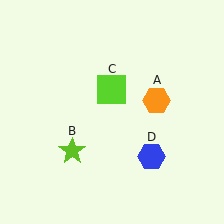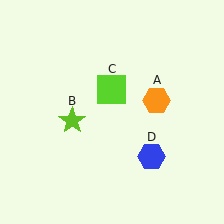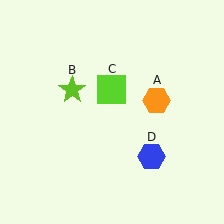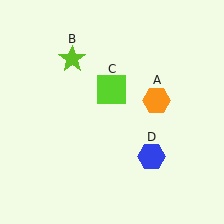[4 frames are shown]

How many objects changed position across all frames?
1 object changed position: lime star (object B).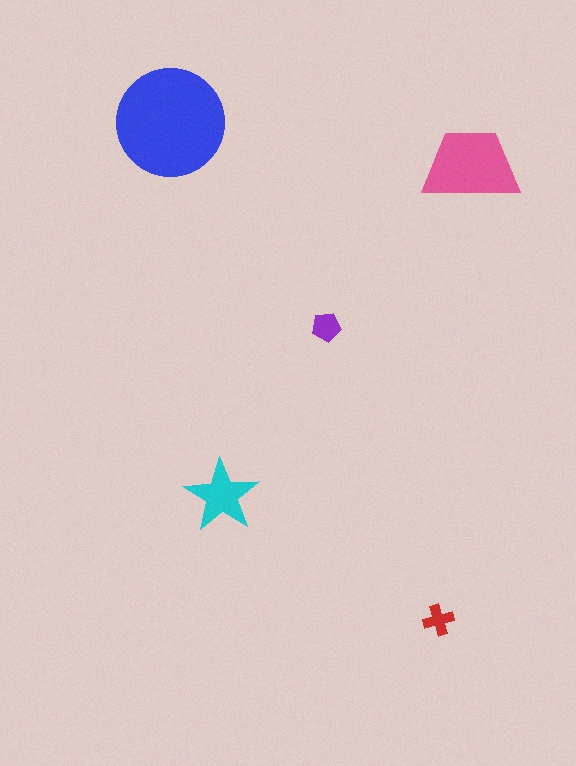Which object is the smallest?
The red cross.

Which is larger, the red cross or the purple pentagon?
The purple pentagon.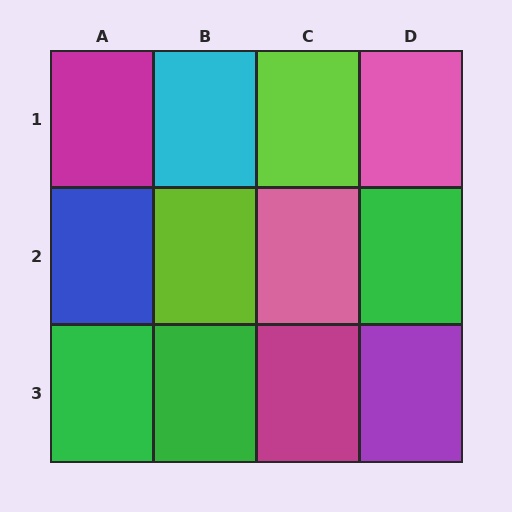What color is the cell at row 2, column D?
Green.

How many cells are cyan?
1 cell is cyan.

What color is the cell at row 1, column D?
Pink.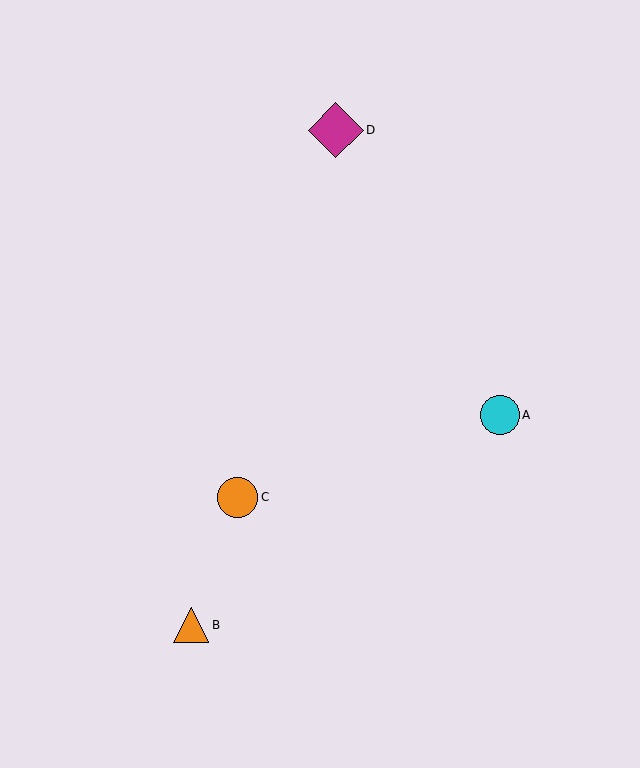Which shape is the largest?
The magenta diamond (labeled D) is the largest.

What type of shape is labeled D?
Shape D is a magenta diamond.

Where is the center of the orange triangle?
The center of the orange triangle is at (191, 625).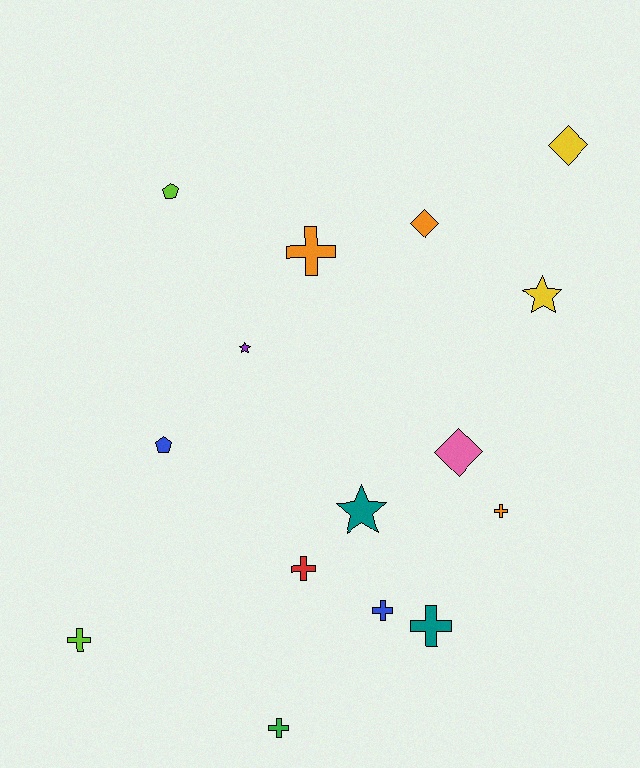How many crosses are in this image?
There are 7 crosses.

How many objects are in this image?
There are 15 objects.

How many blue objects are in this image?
There are 2 blue objects.